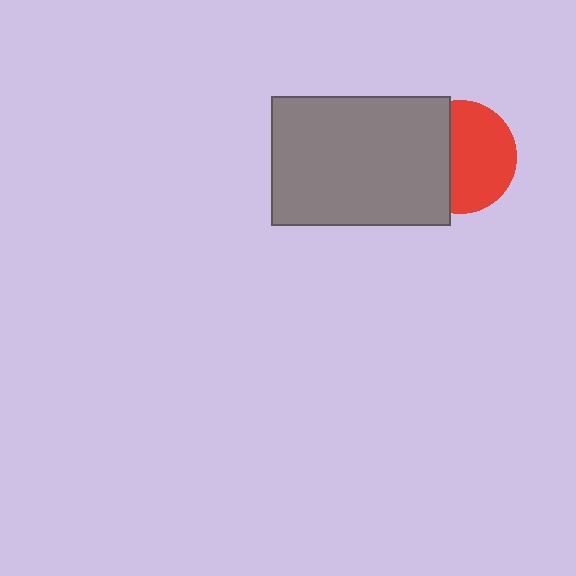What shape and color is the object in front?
The object in front is a gray rectangle.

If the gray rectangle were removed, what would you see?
You would see the complete red circle.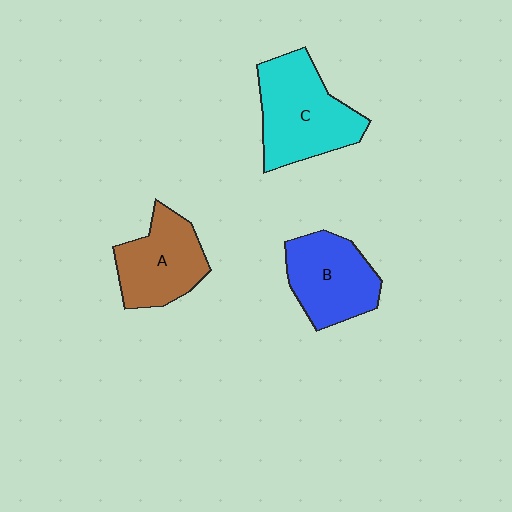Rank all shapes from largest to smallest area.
From largest to smallest: C (cyan), B (blue), A (brown).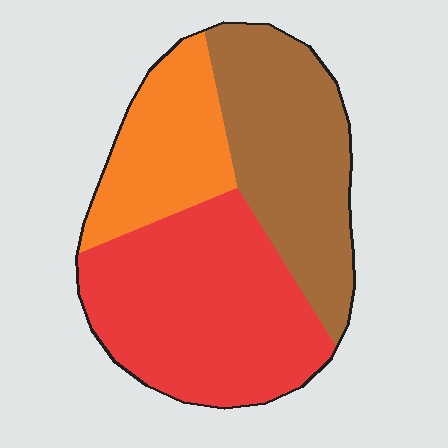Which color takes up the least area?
Orange, at roughly 20%.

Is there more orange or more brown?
Brown.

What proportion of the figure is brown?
Brown covers 34% of the figure.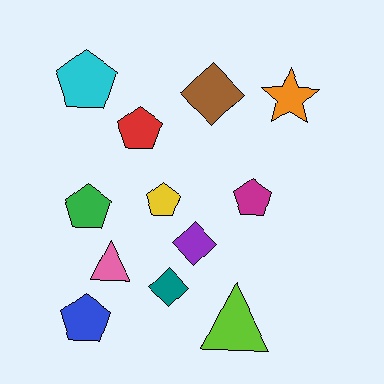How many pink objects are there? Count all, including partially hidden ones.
There is 1 pink object.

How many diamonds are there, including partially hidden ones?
There are 3 diamonds.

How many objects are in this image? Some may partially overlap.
There are 12 objects.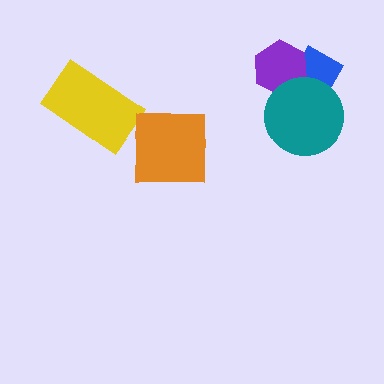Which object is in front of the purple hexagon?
The teal circle is in front of the purple hexagon.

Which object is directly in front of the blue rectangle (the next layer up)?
The purple hexagon is directly in front of the blue rectangle.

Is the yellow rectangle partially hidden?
No, no other shape covers it.